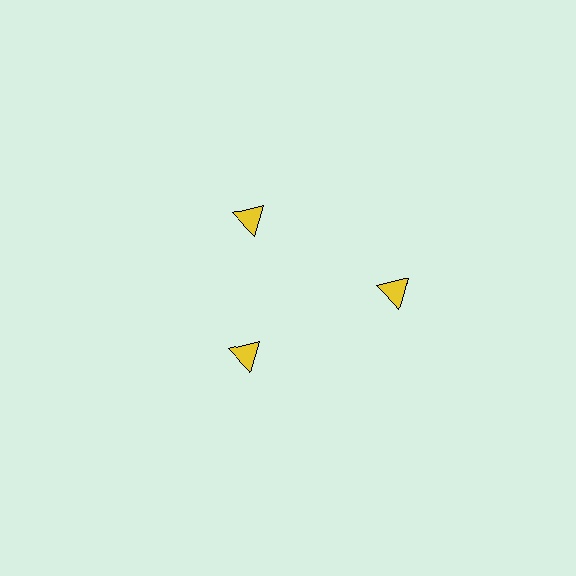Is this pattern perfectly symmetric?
No. The 3 yellow triangles are arranged in a ring, but one element near the 3 o'clock position is pushed outward from the center, breaking the 3-fold rotational symmetry.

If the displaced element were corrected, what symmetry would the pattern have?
It would have 3-fold rotational symmetry — the pattern would map onto itself every 120 degrees.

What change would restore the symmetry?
The symmetry would be restored by moving it inward, back onto the ring so that all 3 triangles sit at equal angles and equal distance from the center.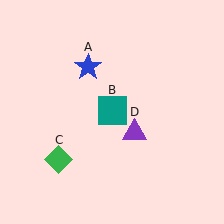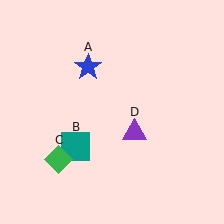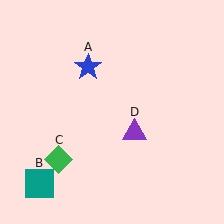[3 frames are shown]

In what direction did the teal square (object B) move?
The teal square (object B) moved down and to the left.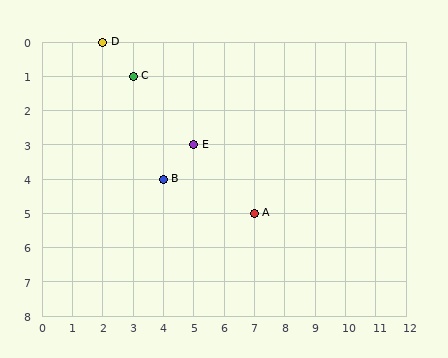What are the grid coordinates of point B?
Point B is at grid coordinates (4, 4).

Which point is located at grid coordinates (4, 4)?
Point B is at (4, 4).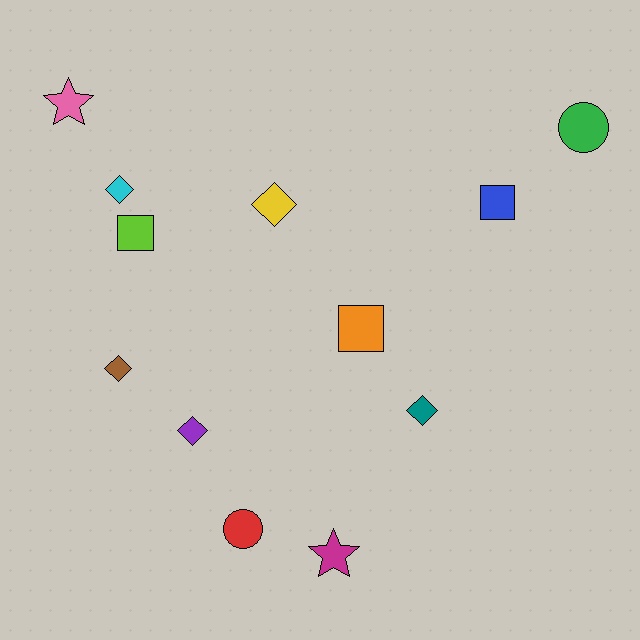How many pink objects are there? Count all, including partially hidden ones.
There is 1 pink object.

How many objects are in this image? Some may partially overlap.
There are 12 objects.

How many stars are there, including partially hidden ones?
There are 2 stars.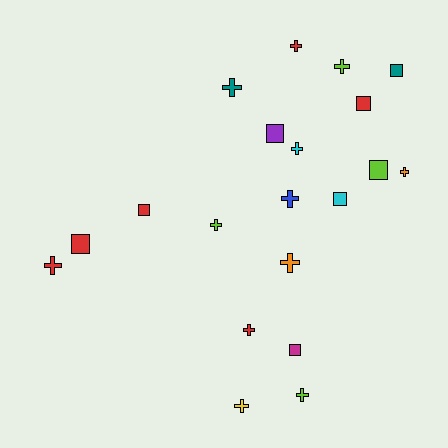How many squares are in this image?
There are 8 squares.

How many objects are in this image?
There are 20 objects.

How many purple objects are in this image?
There is 1 purple object.